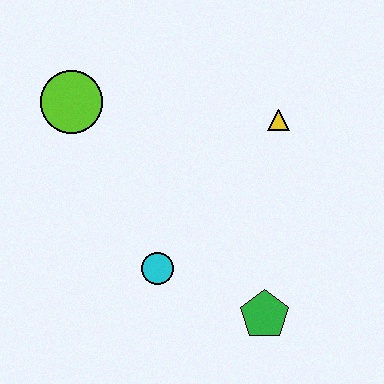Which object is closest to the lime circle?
The cyan circle is closest to the lime circle.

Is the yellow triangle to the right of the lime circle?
Yes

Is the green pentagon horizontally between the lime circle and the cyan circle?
No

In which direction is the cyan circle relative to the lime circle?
The cyan circle is below the lime circle.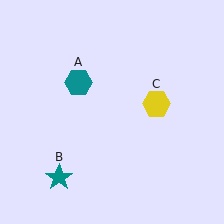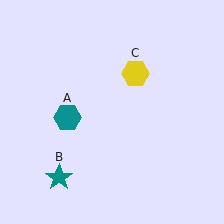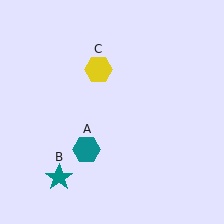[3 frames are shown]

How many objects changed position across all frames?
2 objects changed position: teal hexagon (object A), yellow hexagon (object C).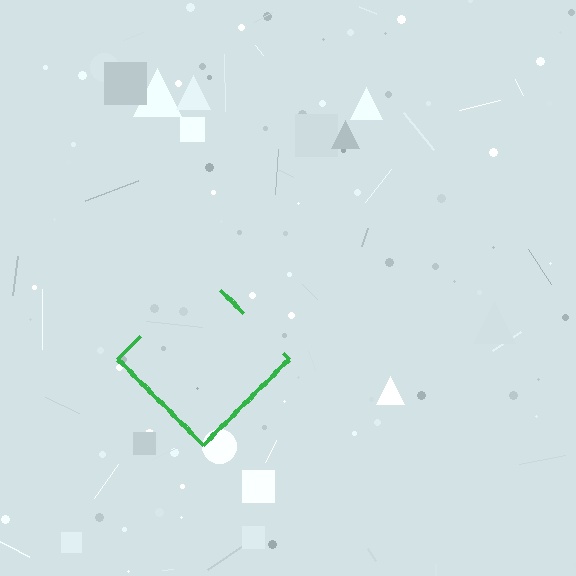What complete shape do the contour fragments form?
The contour fragments form a diamond.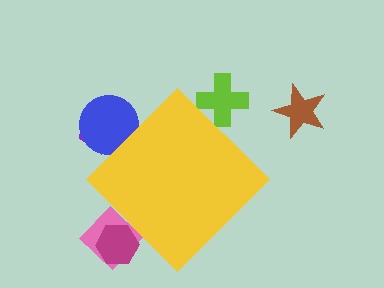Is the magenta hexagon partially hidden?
Yes, the magenta hexagon is partially hidden behind the yellow diamond.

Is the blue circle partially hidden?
Yes, the blue circle is partially hidden behind the yellow diamond.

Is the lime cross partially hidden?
Yes, the lime cross is partially hidden behind the yellow diamond.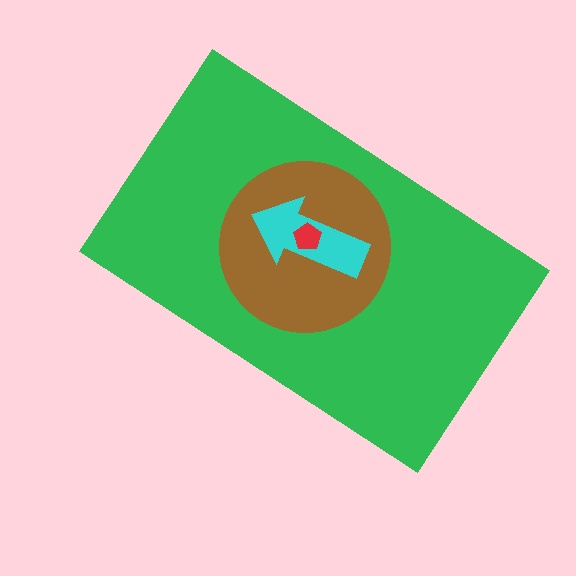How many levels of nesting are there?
4.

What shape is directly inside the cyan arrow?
The red pentagon.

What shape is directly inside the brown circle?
The cyan arrow.